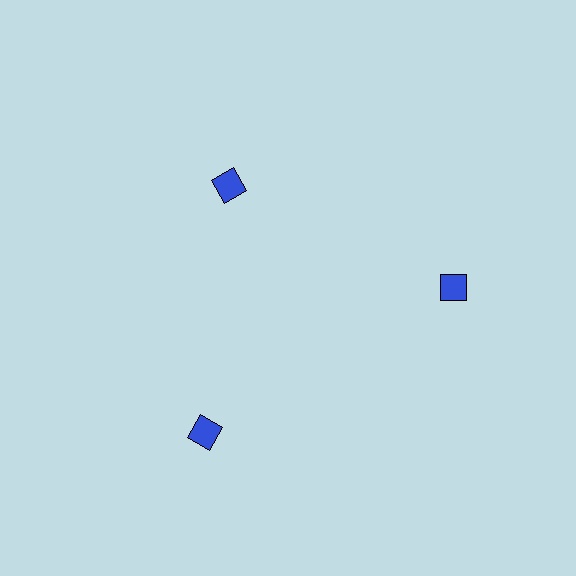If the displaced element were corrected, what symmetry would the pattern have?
It would have 3-fold rotational symmetry — the pattern would map onto itself every 120 degrees.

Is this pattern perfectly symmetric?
No. The 3 blue squares are arranged in a ring, but one element near the 11 o'clock position is pulled inward toward the center, breaking the 3-fold rotational symmetry.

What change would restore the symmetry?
The symmetry would be restored by moving it outward, back onto the ring so that all 3 squares sit at equal angles and equal distance from the center.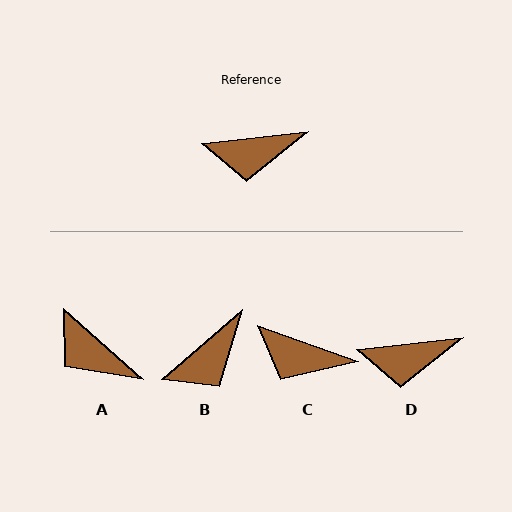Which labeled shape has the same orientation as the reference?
D.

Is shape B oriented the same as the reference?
No, it is off by about 34 degrees.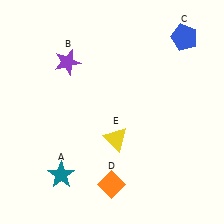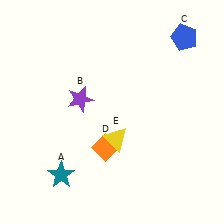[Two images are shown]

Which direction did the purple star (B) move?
The purple star (B) moved down.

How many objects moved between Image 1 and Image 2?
2 objects moved between the two images.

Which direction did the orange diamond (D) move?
The orange diamond (D) moved up.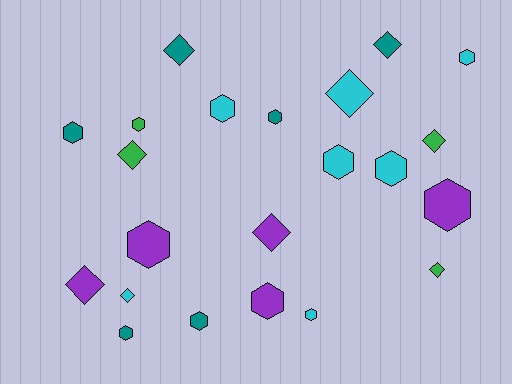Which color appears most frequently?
Cyan, with 7 objects.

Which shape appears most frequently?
Hexagon, with 13 objects.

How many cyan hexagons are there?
There are 5 cyan hexagons.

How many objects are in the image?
There are 22 objects.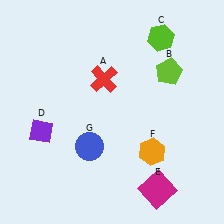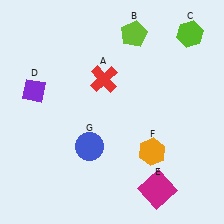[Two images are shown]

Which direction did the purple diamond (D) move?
The purple diamond (D) moved up.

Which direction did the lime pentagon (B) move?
The lime pentagon (B) moved up.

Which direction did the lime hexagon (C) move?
The lime hexagon (C) moved right.